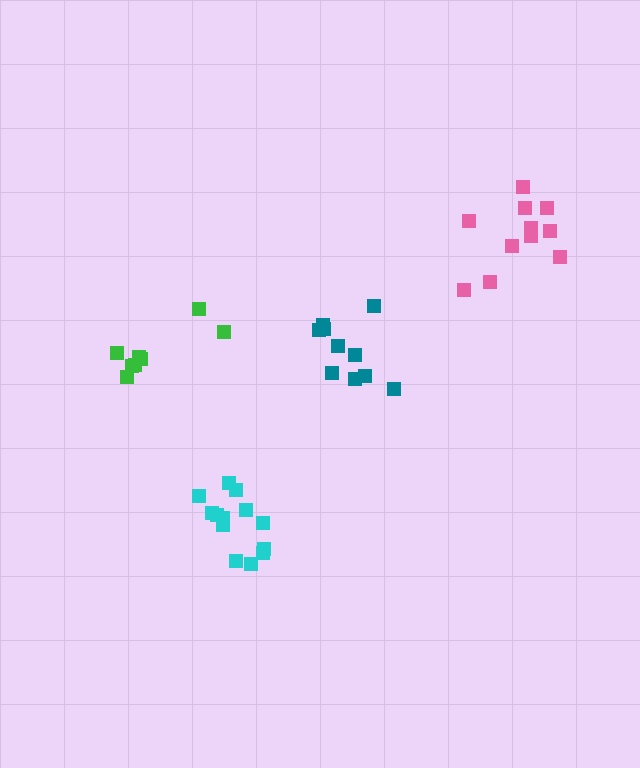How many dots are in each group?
Group 1: 13 dots, Group 2: 8 dots, Group 3: 10 dots, Group 4: 11 dots (42 total).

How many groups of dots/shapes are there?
There are 4 groups.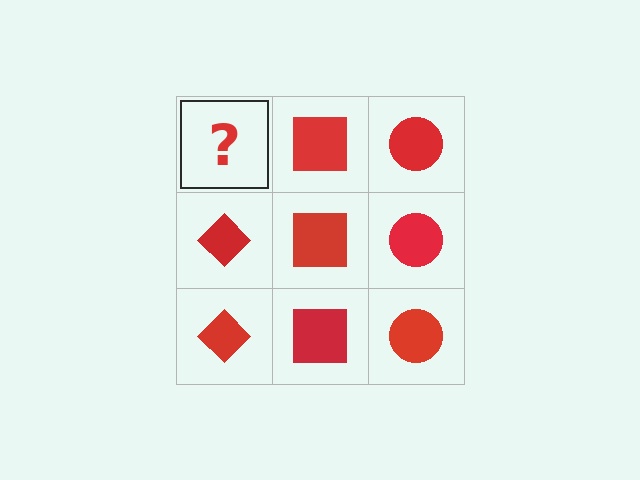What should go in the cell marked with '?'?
The missing cell should contain a red diamond.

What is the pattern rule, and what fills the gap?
The rule is that each column has a consistent shape. The gap should be filled with a red diamond.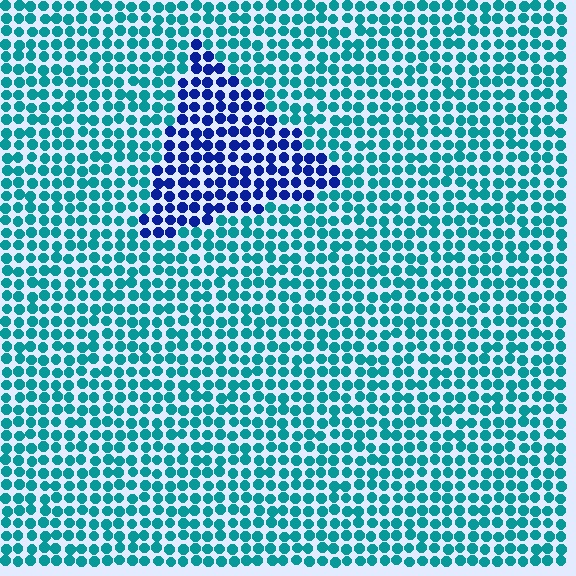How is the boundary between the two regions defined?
The boundary is defined purely by a slight shift in hue (about 52 degrees). Spacing, size, and orientation are identical on both sides.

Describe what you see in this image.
The image is filled with small teal elements in a uniform arrangement. A triangle-shaped region is visible where the elements are tinted to a slightly different hue, forming a subtle color boundary.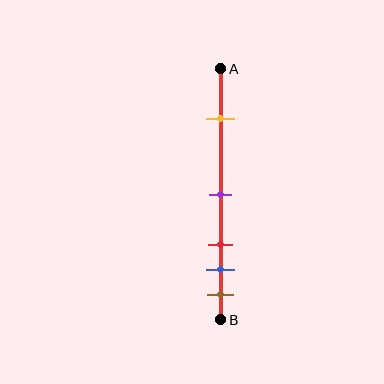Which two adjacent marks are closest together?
The blue and brown marks are the closest adjacent pair.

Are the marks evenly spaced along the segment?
No, the marks are not evenly spaced.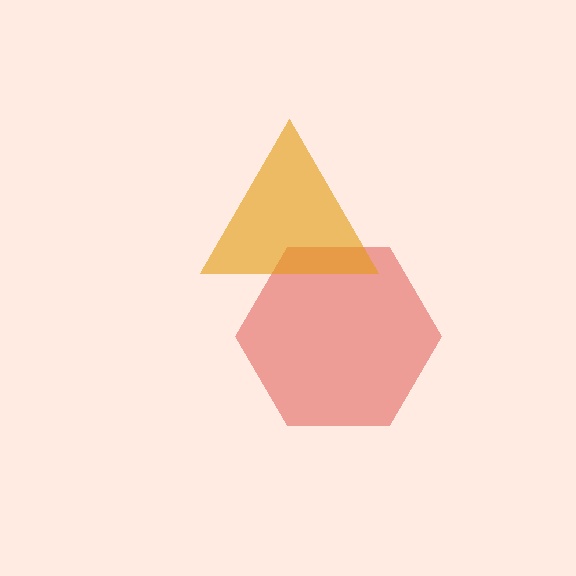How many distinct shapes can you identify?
There are 2 distinct shapes: a red hexagon, an orange triangle.